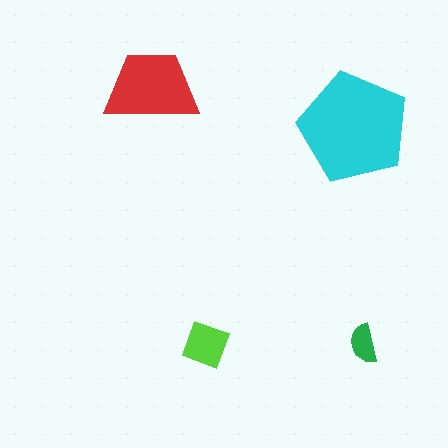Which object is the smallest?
The green semicircle.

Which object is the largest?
The cyan pentagon.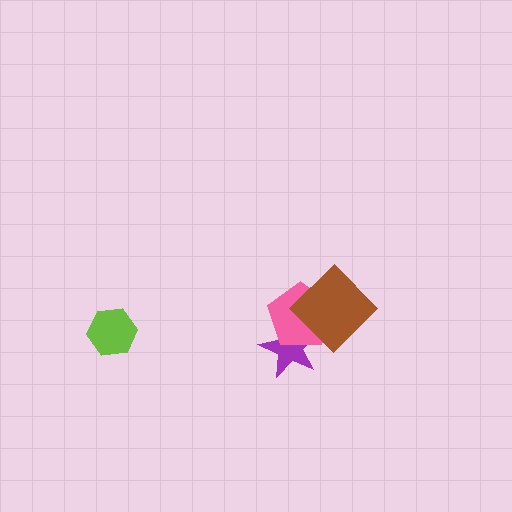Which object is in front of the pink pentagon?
The brown diamond is in front of the pink pentagon.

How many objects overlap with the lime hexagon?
0 objects overlap with the lime hexagon.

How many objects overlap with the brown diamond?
1 object overlaps with the brown diamond.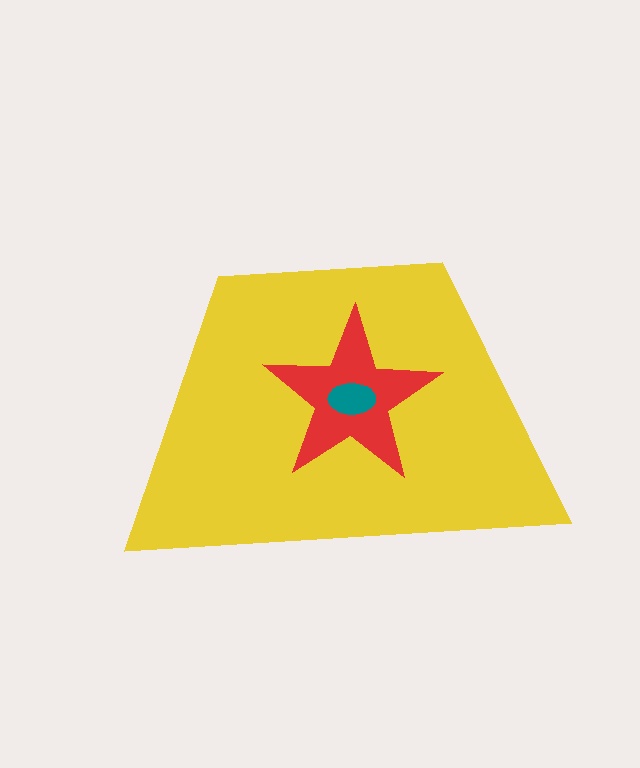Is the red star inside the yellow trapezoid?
Yes.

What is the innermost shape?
The teal ellipse.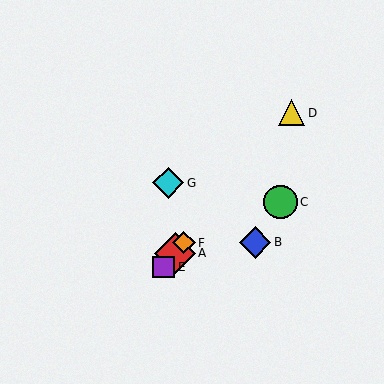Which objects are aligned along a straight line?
Objects A, D, E, F are aligned along a straight line.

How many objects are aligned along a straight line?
4 objects (A, D, E, F) are aligned along a straight line.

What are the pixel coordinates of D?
Object D is at (292, 113).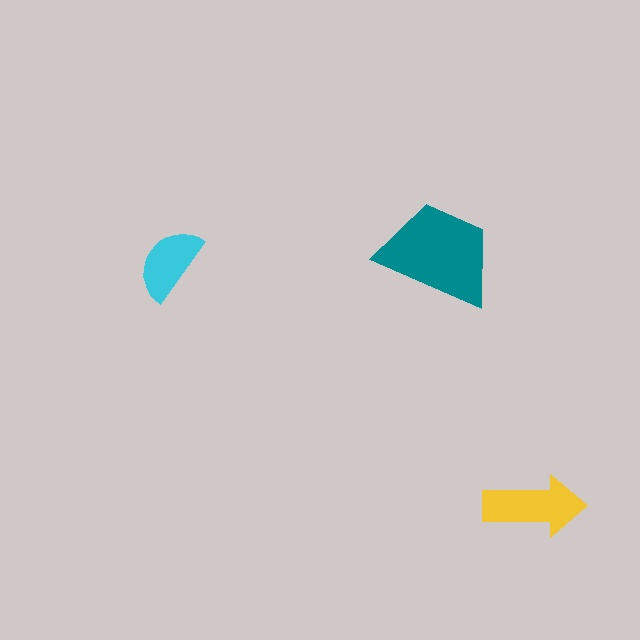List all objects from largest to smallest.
The teal trapezoid, the yellow arrow, the cyan semicircle.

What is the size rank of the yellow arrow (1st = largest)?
2nd.